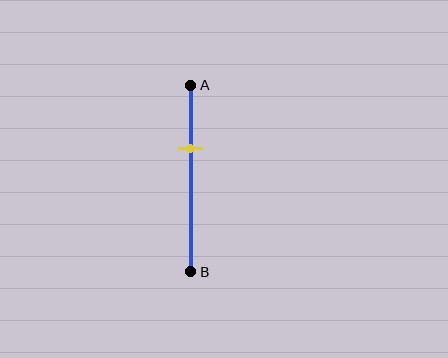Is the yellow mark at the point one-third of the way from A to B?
Yes, the mark is approximately at the one-third point.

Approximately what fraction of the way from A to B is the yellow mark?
The yellow mark is approximately 35% of the way from A to B.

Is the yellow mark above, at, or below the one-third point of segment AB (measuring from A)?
The yellow mark is approximately at the one-third point of segment AB.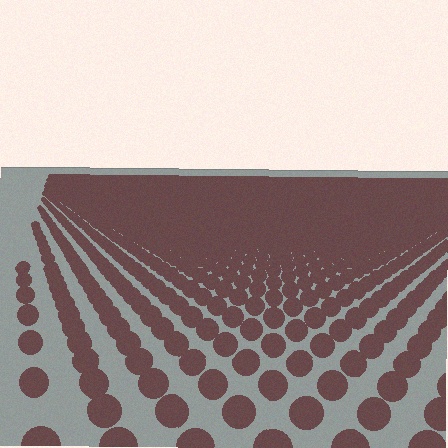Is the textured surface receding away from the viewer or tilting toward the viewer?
The surface is receding away from the viewer. Texture elements get smaller and denser toward the top.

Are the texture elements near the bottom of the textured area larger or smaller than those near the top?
Larger. Near the bottom, elements are closer to the viewer and appear at a bigger on-screen size.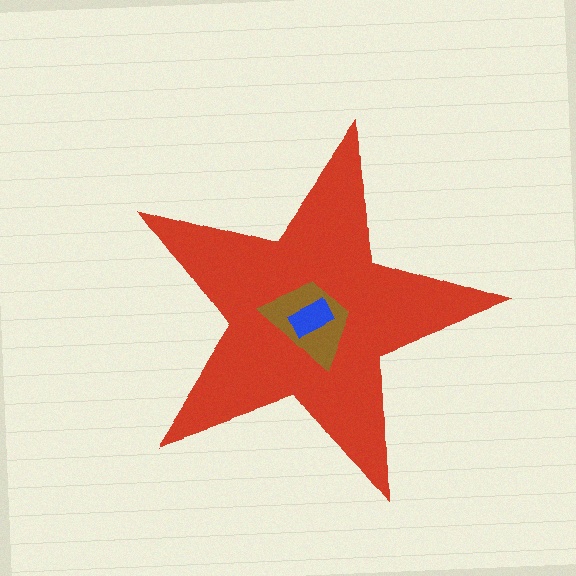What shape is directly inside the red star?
The brown trapezoid.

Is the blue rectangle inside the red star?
Yes.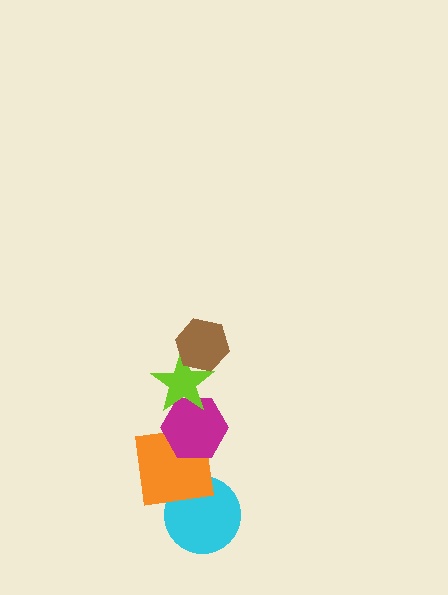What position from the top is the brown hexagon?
The brown hexagon is 1st from the top.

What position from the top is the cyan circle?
The cyan circle is 5th from the top.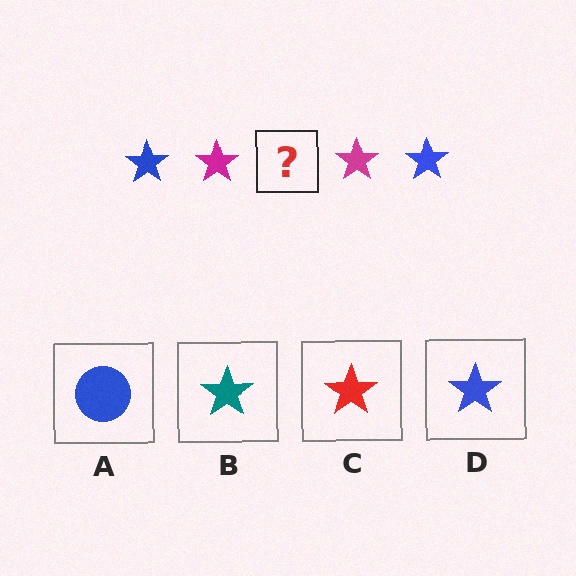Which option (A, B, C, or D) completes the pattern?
D.